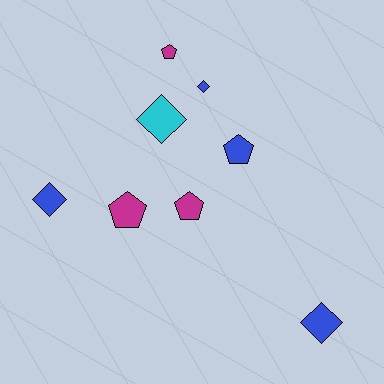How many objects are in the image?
There are 8 objects.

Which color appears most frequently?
Blue, with 4 objects.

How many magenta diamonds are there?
There are no magenta diamonds.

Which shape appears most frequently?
Pentagon, with 4 objects.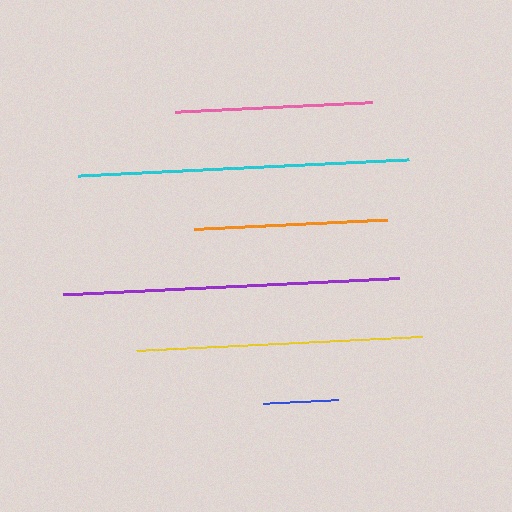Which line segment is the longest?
The purple line is the longest at approximately 337 pixels.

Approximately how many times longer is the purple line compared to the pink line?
The purple line is approximately 1.7 times the length of the pink line.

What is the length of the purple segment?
The purple segment is approximately 337 pixels long.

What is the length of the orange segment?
The orange segment is approximately 194 pixels long.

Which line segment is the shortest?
The blue line is the shortest at approximately 75 pixels.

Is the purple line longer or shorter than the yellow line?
The purple line is longer than the yellow line.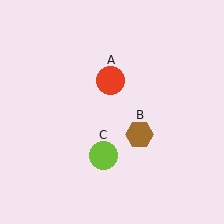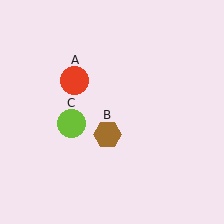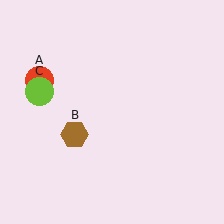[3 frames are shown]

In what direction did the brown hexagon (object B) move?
The brown hexagon (object B) moved left.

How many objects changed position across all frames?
3 objects changed position: red circle (object A), brown hexagon (object B), lime circle (object C).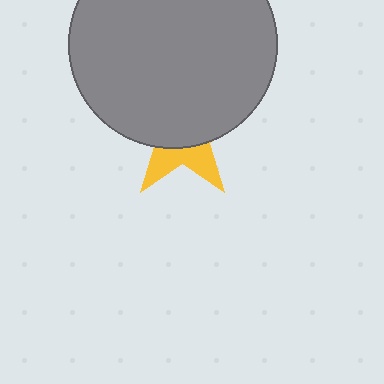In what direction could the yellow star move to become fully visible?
The yellow star could move down. That would shift it out from behind the gray circle entirely.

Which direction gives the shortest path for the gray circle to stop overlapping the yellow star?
Moving up gives the shortest separation.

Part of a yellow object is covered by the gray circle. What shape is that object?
It is a star.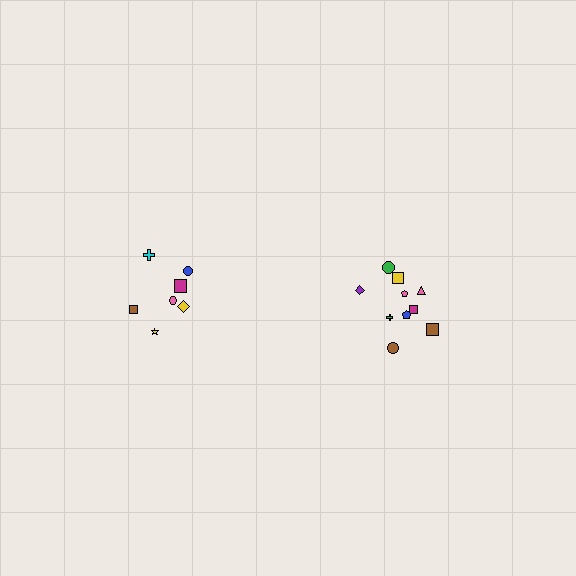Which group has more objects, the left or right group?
The right group.